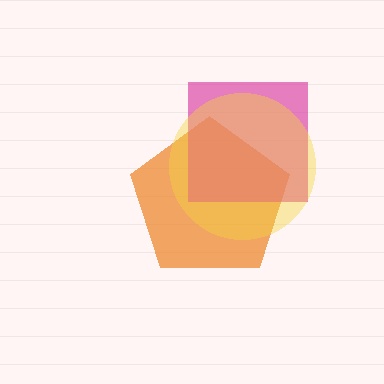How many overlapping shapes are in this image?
There are 3 overlapping shapes in the image.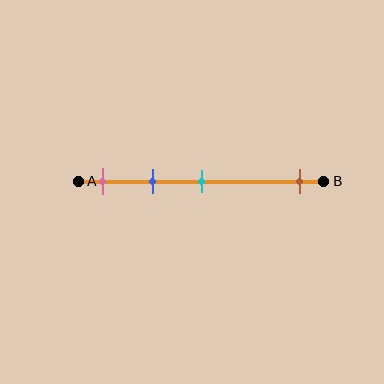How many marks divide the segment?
There are 4 marks dividing the segment.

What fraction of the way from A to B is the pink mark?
The pink mark is approximately 10% (0.1) of the way from A to B.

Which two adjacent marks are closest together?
The pink and blue marks are the closest adjacent pair.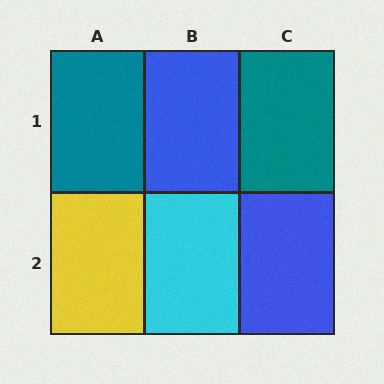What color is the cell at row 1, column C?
Teal.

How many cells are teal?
2 cells are teal.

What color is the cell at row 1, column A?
Teal.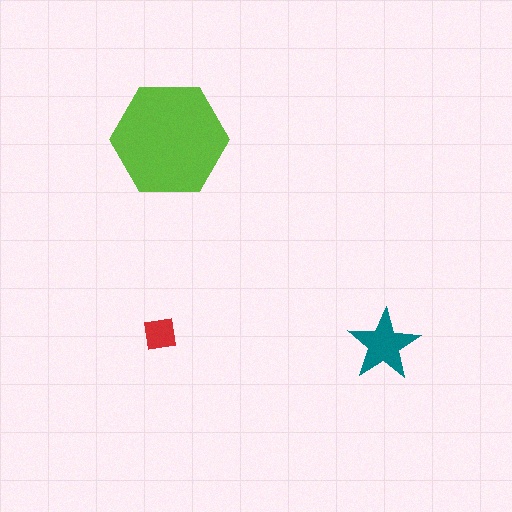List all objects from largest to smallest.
The lime hexagon, the teal star, the red square.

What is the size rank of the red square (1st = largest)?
3rd.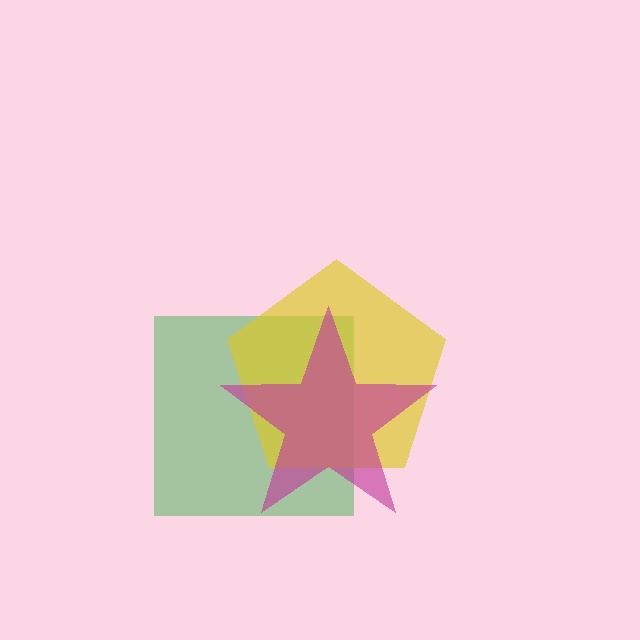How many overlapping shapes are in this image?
There are 3 overlapping shapes in the image.